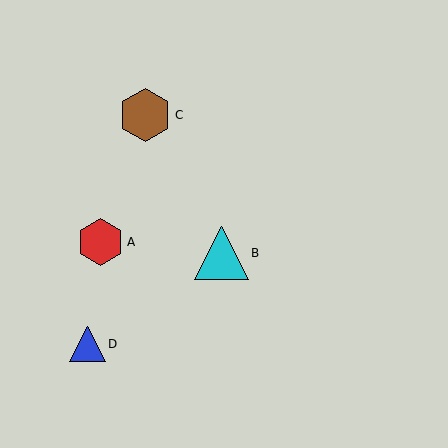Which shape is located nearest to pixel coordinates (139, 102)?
The brown hexagon (labeled C) at (145, 115) is nearest to that location.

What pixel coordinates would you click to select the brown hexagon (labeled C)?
Click at (145, 115) to select the brown hexagon C.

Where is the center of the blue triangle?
The center of the blue triangle is at (87, 344).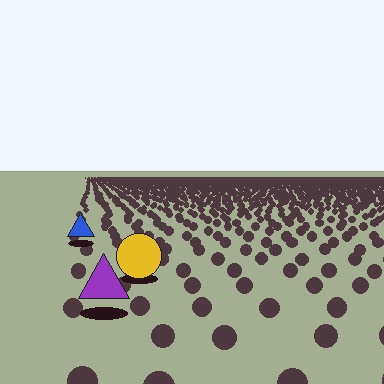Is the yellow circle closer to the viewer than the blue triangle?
Yes. The yellow circle is closer — you can tell from the texture gradient: the ground texture is coarser near it.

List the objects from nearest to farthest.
From nearest to farthest: the purple triangle, the yellow circle, the blue triangle.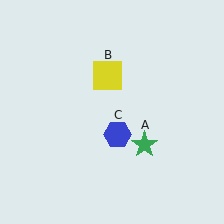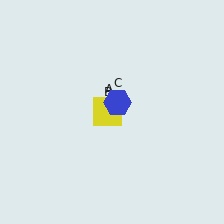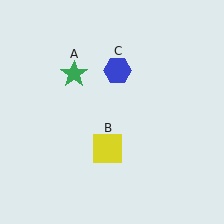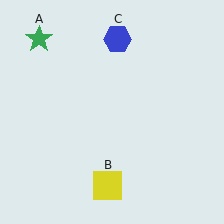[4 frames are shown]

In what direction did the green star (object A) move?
The green star (object A) moved up and to the left.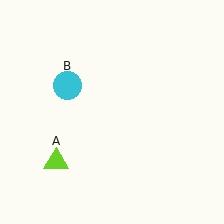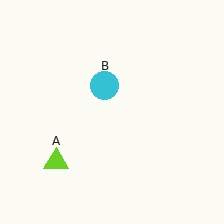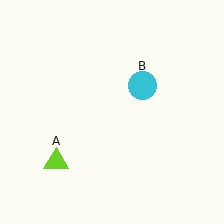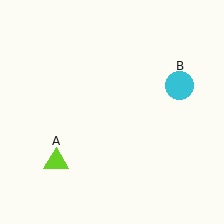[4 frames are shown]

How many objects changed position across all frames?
1 object changed position: cyan circle (object B).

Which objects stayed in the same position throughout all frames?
Lime triangle (object A) remained stationary.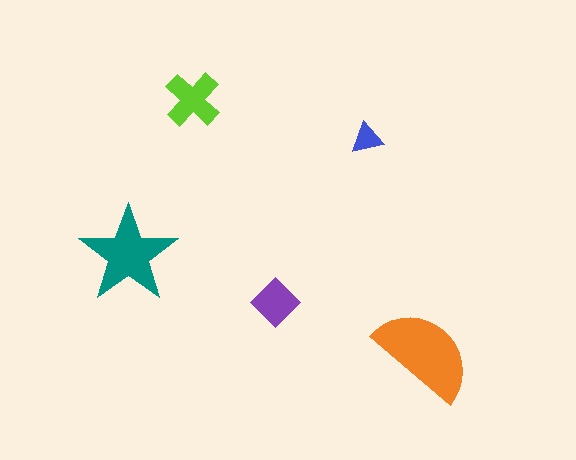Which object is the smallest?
The blue triangle.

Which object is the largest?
The orange semicircle.